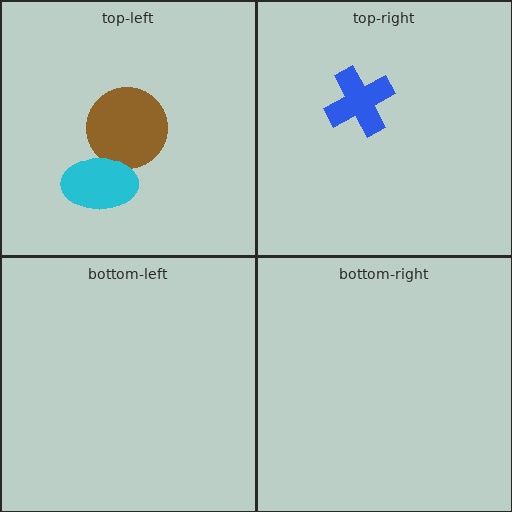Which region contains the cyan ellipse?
The top-left region.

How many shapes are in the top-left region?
2.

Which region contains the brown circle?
The top-left region.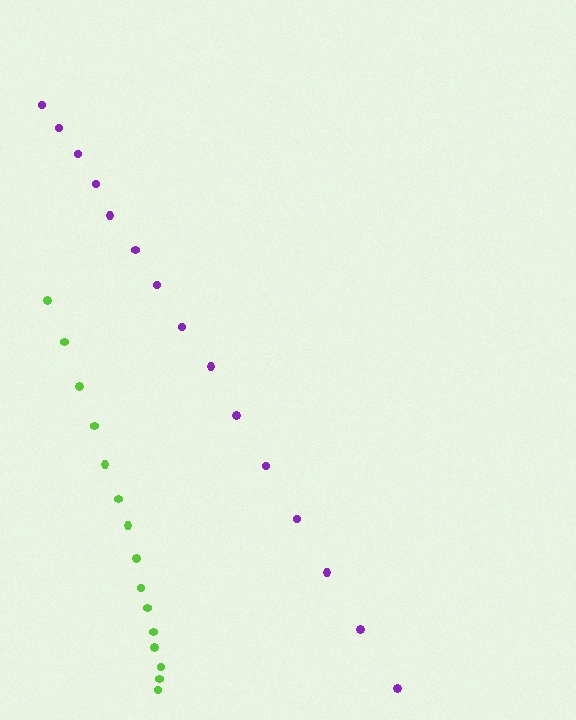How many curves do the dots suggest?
There are 2 distinct paths.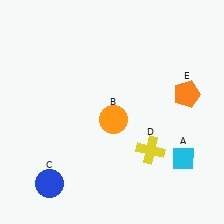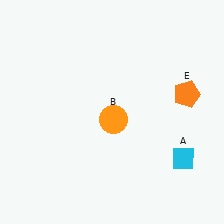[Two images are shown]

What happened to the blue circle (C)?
The blue circle (C) was removed in Image 2. It was in the bottom-left area of Image 1.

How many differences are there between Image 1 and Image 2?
There are 2 differences between the two images.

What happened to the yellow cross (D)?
The yellow cross (D) was removed in Image 2. It was in the bottom-right area of Image 1.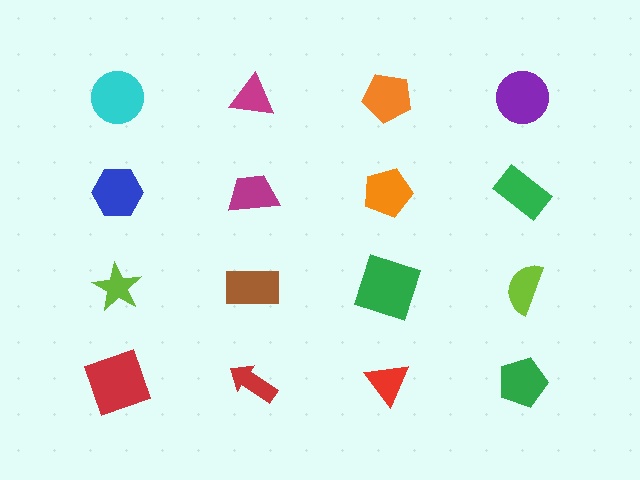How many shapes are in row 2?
4 shapes.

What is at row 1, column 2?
A magenta triangle.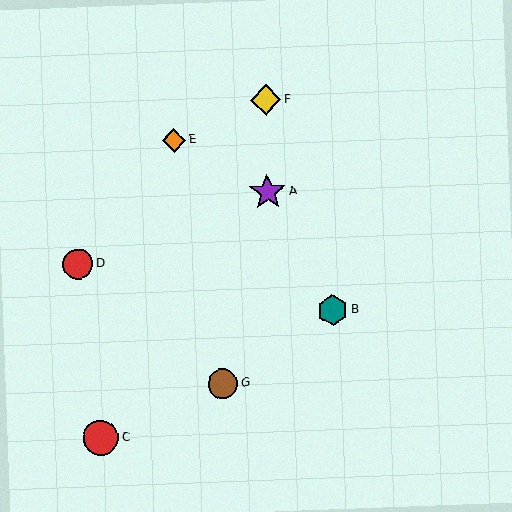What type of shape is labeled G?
Shape G is a brown circle.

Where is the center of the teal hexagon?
The center of the teal hexagon is at (333, 310).